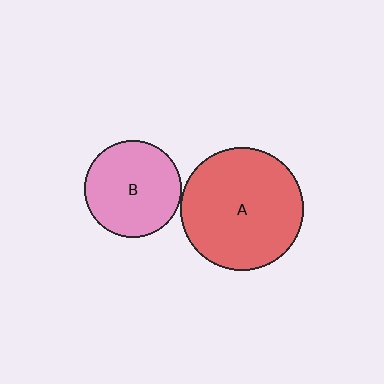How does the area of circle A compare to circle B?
Approximately 1.6 times.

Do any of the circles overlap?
No, none of the circles overlap.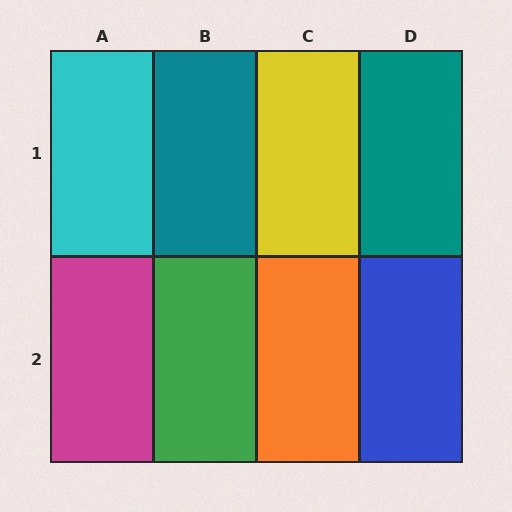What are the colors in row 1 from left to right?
Cyan, teal, yellow, teal.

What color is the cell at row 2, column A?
Magenta.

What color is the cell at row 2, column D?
Blue.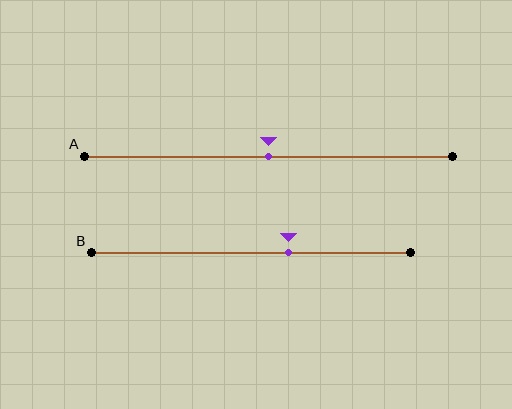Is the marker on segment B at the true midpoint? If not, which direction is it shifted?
No, the marker on segment B is shifted to the right by about 12% of the segment length.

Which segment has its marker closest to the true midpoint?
Segment A has its marker closest to the true midpoint.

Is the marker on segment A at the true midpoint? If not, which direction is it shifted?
Yes, the marker on segment A is at the true midpoint.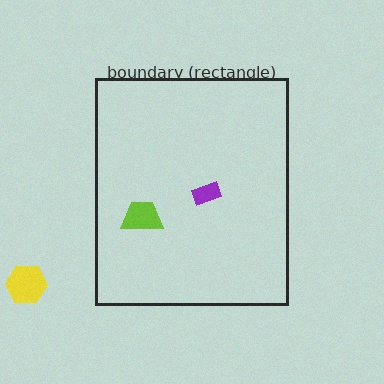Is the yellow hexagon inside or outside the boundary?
Outside.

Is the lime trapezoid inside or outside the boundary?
Inside.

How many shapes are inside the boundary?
2 inside, 1 outside.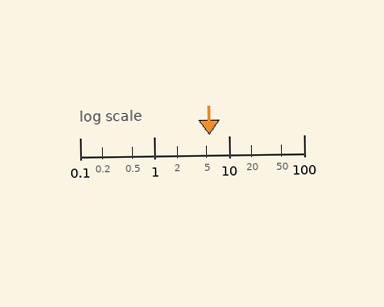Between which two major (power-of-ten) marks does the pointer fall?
The pointer is between 1 and 10.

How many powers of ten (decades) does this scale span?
The scale spans 3 decades, from 0.1 to 100.